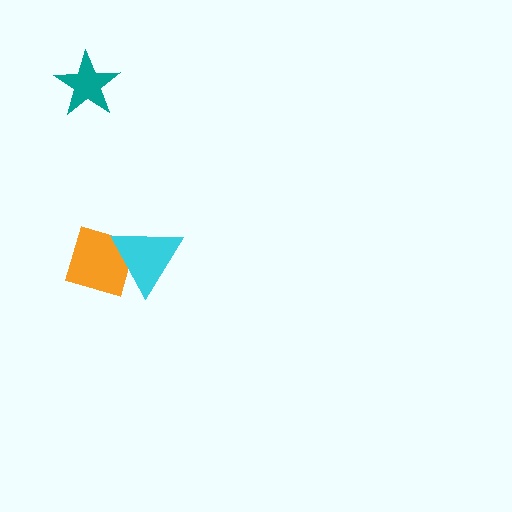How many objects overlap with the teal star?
0 objects overlap with the teal star.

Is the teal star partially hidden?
No, no other shape covers it.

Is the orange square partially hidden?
Yes, it is partially covered by another shape.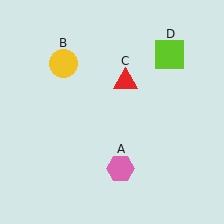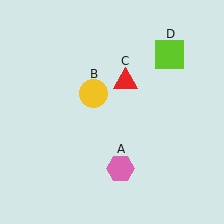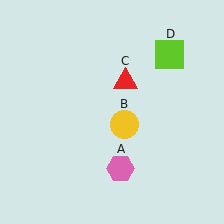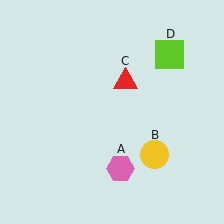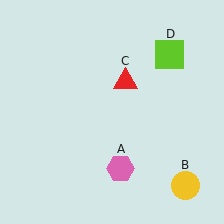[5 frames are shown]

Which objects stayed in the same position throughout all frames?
Pink hexagon (object A) and red triangle (object C) and lime square (object D) remained stationary.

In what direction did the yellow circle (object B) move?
The yellow circle (object B) moved down and to the right.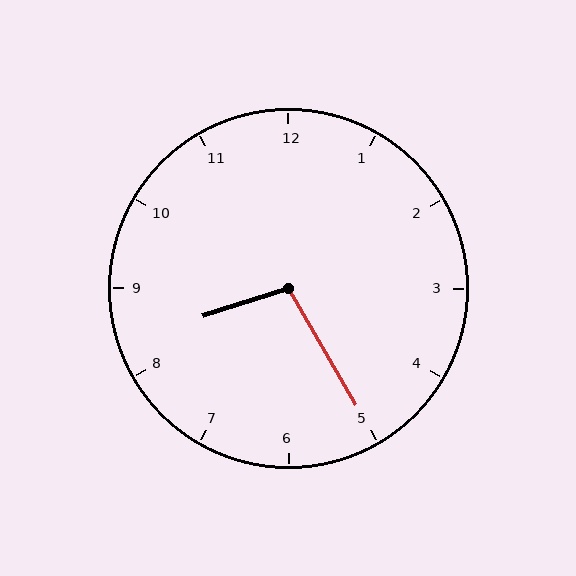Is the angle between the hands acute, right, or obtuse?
It is obtuse.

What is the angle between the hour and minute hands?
Approximately 102 degrees.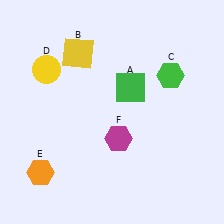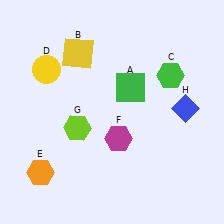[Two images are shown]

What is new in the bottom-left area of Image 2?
A lime hexagon (G) was added in the bottom-left area of Image 2.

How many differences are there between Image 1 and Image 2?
There are 2 differences between the two images.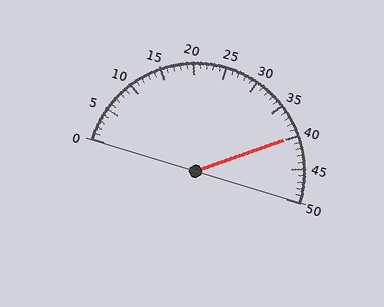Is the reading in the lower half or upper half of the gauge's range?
The reading is in the upper half of the range (0 to 50).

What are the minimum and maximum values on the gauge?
The gauge ranges from 0 to 50.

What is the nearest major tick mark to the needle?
The nearest major tick mark is 40.